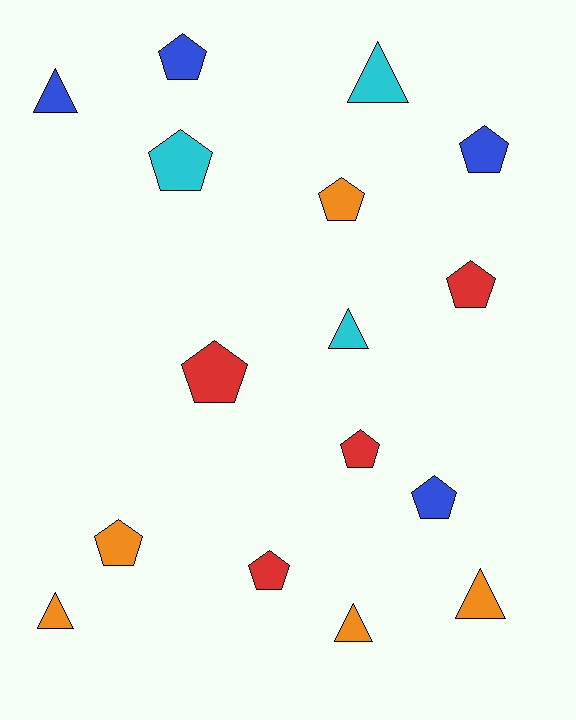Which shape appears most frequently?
Pentagon, with 10 objects.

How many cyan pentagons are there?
There is 1 cyan pentagon.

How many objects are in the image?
There are 16 objects.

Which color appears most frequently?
Orange, with 5 objects.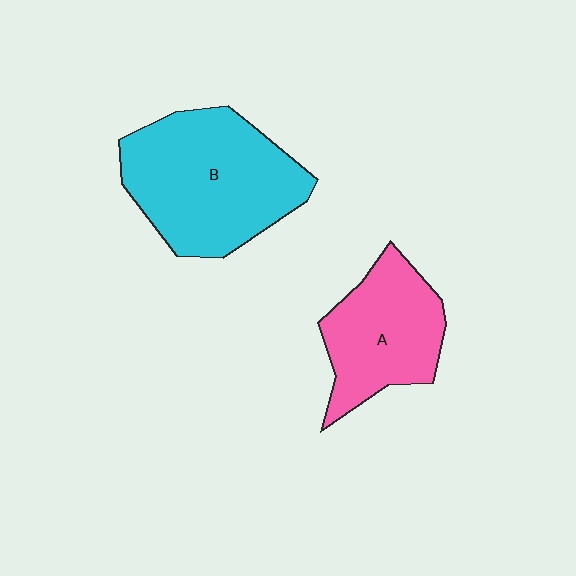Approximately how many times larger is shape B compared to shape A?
Approximately 1.5 times.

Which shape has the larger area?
Shape B (cyan).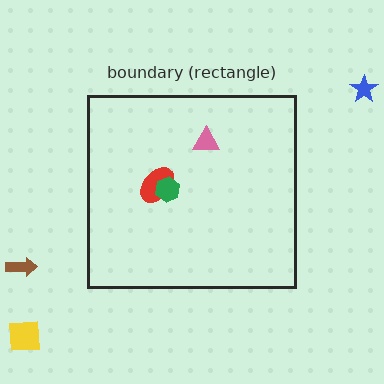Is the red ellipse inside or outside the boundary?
Inside.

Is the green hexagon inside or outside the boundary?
Inside.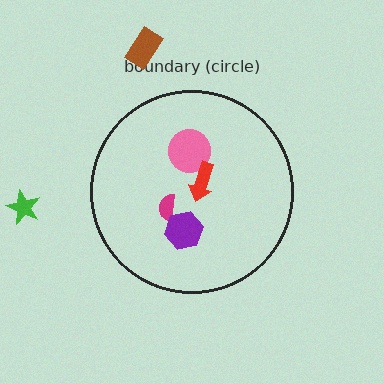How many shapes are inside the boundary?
4 inside, 2 outside.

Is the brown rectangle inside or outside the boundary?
Outside.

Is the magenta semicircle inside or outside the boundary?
Inside.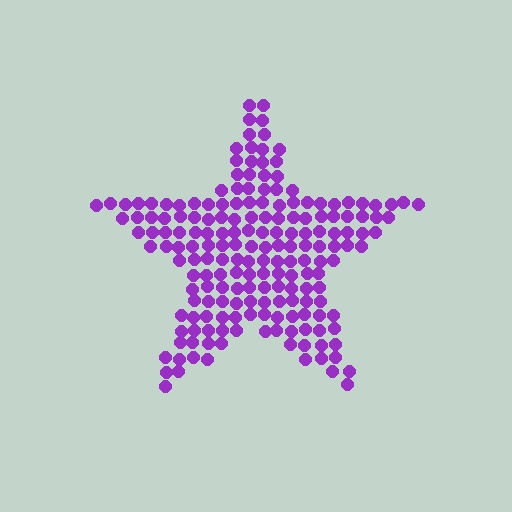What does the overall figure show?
The overall figure shows a star.